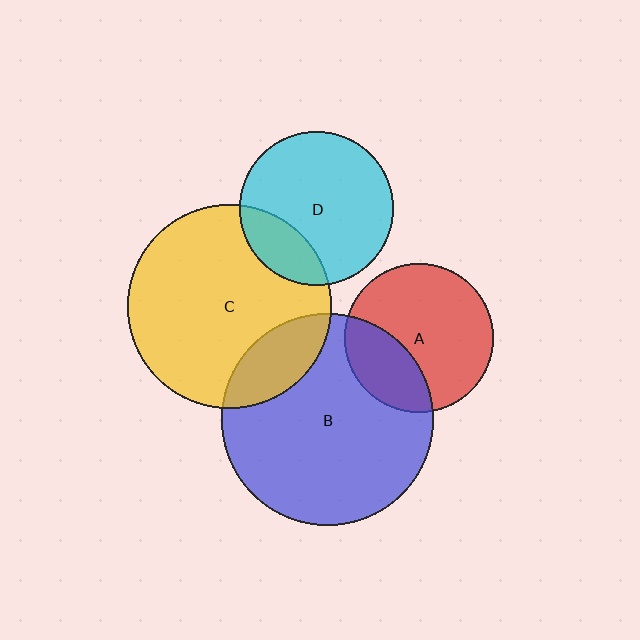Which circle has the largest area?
Circle B (blue).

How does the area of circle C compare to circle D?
Approximately 1.7 times.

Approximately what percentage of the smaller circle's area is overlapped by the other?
Approximately 20%.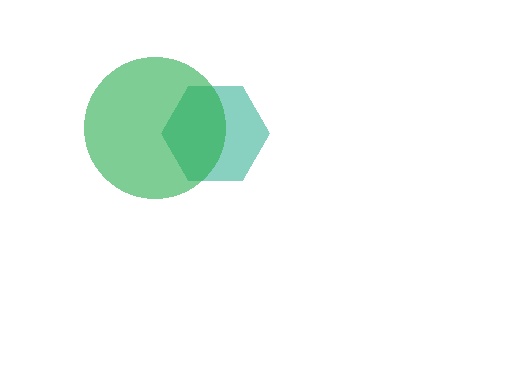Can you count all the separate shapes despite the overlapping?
Yes, there are 2 separate shapes.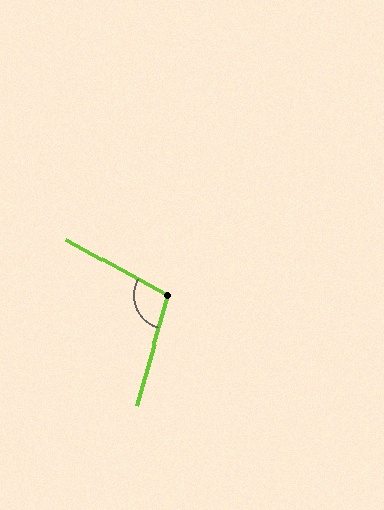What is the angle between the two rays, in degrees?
Approximately 103 degrees.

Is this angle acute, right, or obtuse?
It is obtuse.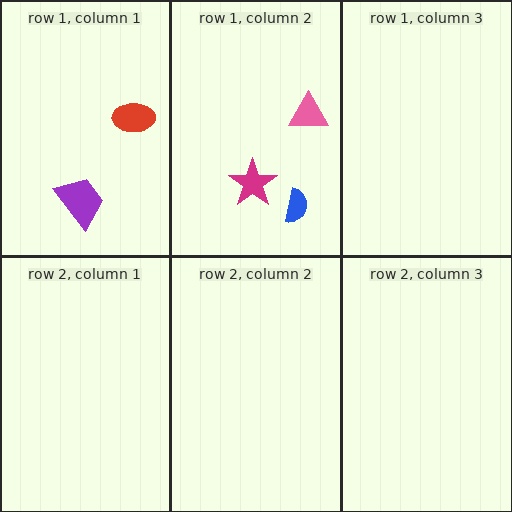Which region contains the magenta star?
The row 1, column 2 region.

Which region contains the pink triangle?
The row 1, column 2 region.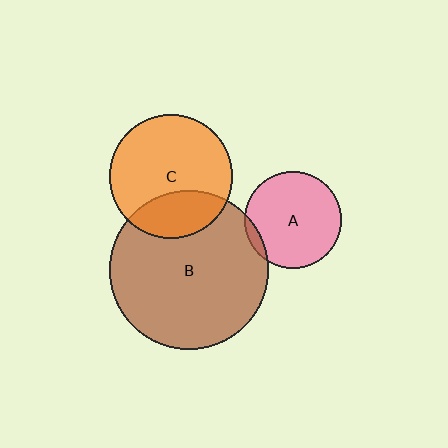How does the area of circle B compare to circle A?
Approximately 2.7 times.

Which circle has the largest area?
Circle B (brown).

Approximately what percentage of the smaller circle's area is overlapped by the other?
Approximately 25%.